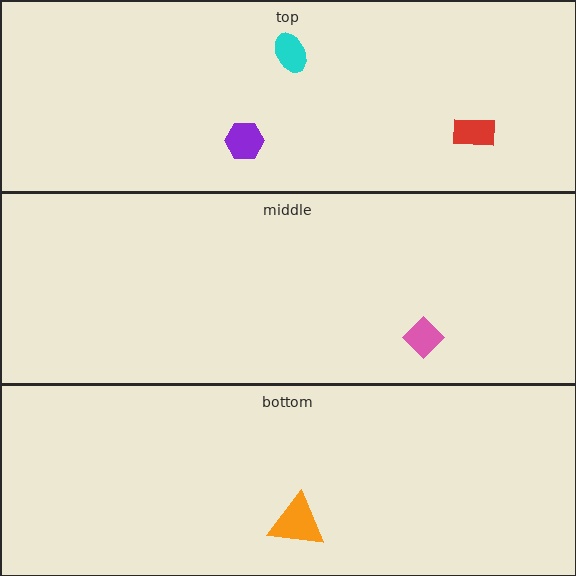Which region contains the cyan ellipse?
The top region.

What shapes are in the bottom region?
The orange triangle.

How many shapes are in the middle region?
1.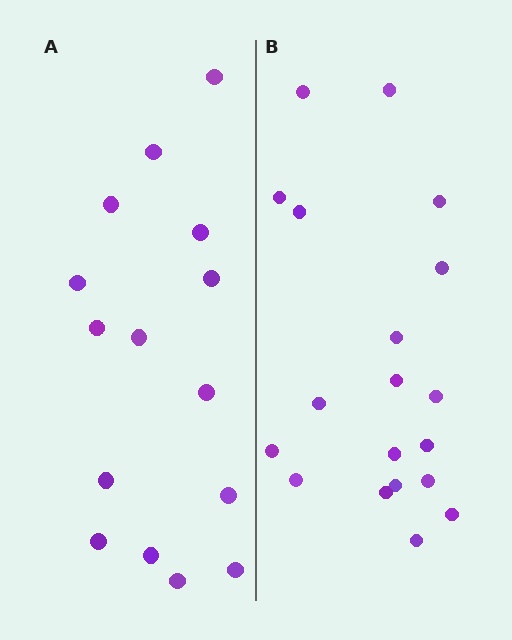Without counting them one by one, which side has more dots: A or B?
Region B (the right region) has more dots.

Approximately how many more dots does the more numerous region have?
Region B has about 4 more dots than region A.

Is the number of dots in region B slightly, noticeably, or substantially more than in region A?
Region B has noticeably more, but not dramatically so. The ratio is roughly 1.3 to 1.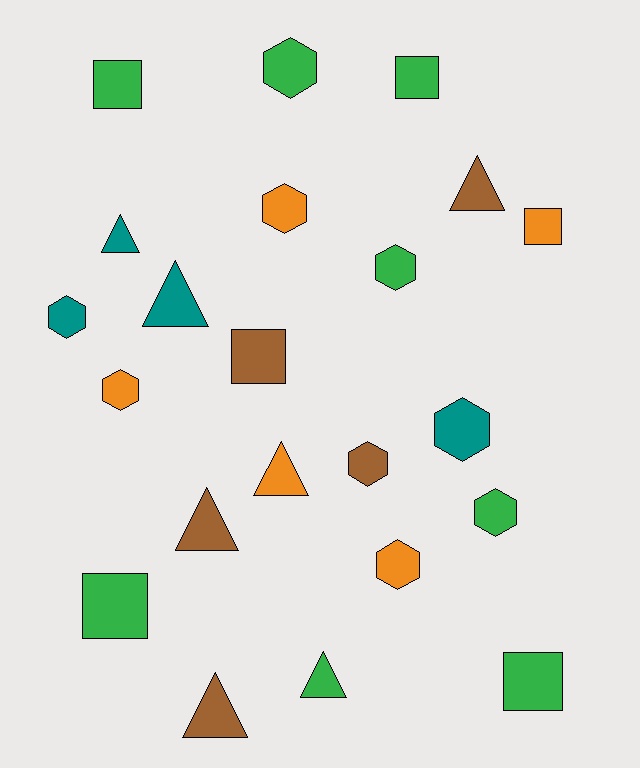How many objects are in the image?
There are 22 objects.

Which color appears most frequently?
Green, with 8 objects.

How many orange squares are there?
There is 1 orange square.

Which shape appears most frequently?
Hexagon, with 9 objects.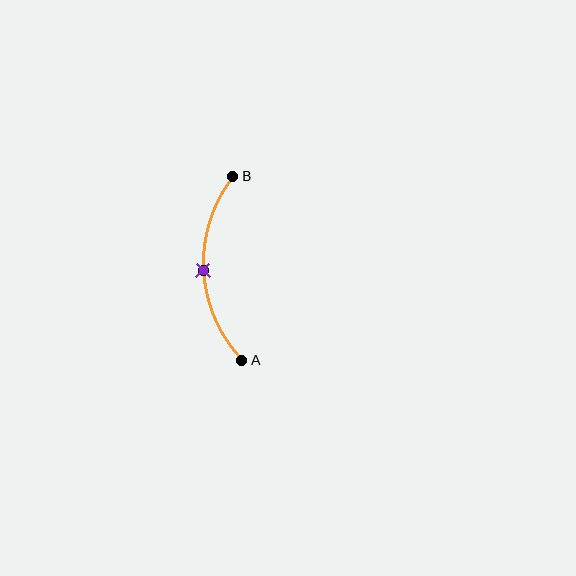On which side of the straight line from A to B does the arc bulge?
The arc bulges to the left of the straight line connecting A and B.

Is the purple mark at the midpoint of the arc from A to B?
Yes. The purple mark lies on the arc at equal arc-length from both A and B — it is the arc midpoint.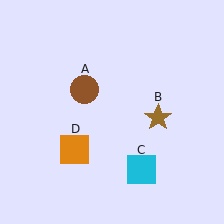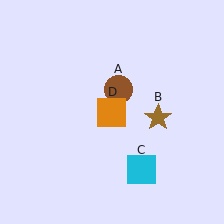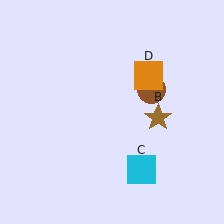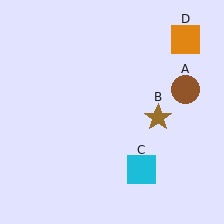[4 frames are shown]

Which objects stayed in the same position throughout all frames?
Brown star (object B) and cyan square (object C) remained stationary.